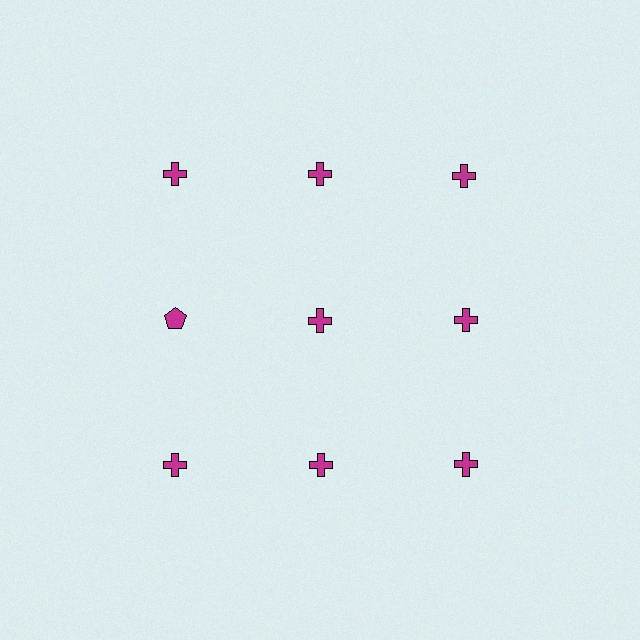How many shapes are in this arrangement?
There are 9 shapes arranged in a grid pattern.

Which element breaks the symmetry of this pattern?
The magenta pentagon in the second row, leftmost column breaks the symmetry. All other shapes are magenta crosses.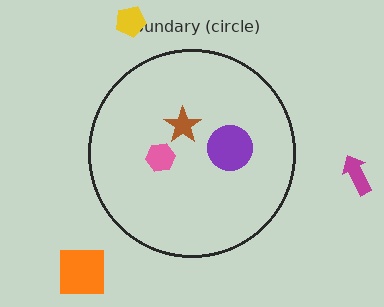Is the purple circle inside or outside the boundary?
Inside.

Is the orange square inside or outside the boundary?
Outside.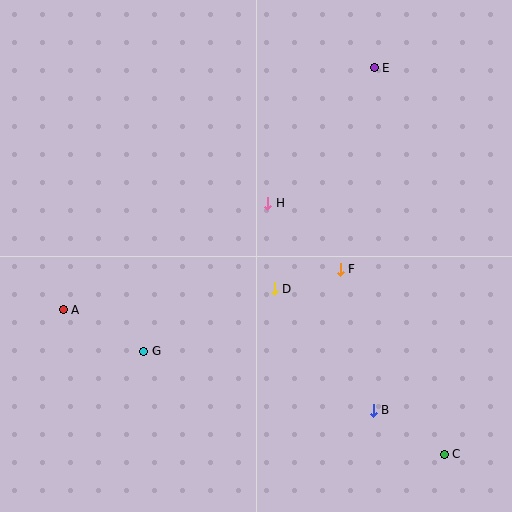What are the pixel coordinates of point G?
Point G is at (144, 351).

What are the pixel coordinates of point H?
Point H is at (268, 203).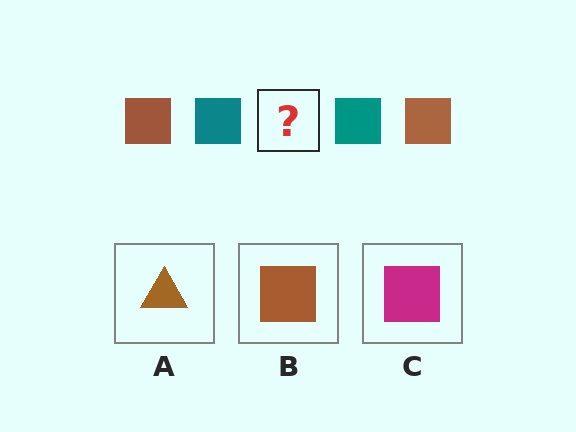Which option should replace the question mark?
Option B.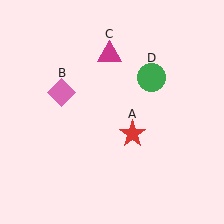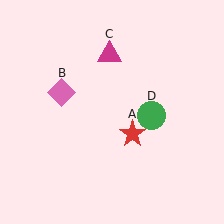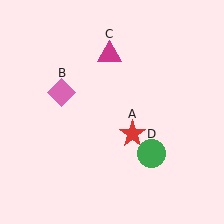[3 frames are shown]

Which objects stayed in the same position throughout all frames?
Red star (object A) and pink diamond (object B) and magenta triangle (object C) remained stationary.